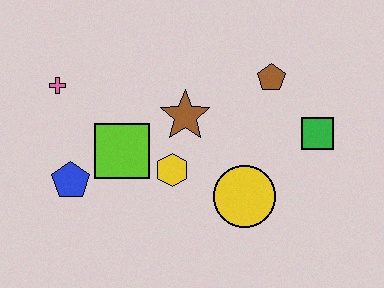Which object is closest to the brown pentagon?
The green square is closest to the brown pentagon.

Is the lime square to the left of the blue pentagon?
No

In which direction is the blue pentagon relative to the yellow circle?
The blue pentagon is to the left of the yellow circle.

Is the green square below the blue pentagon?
No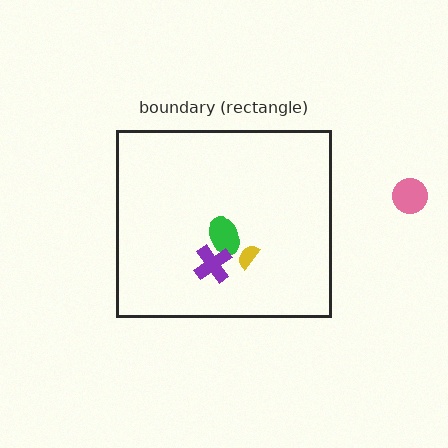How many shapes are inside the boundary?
3 inside, 1 outside.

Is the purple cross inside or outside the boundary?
Inside.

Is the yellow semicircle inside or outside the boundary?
Inside.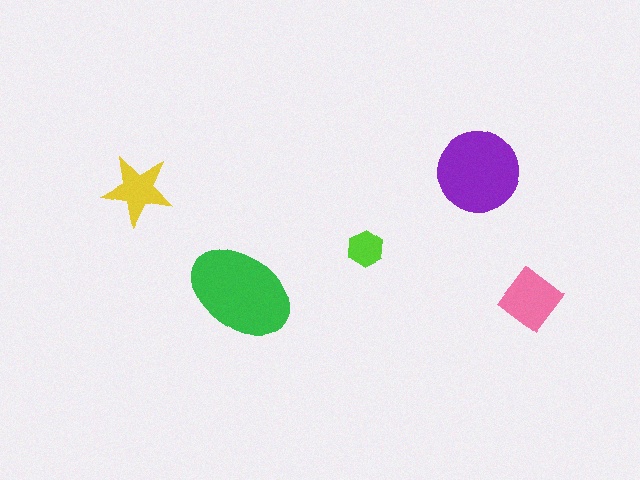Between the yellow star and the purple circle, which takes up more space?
The purple circle.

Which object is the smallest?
The lime hexagon.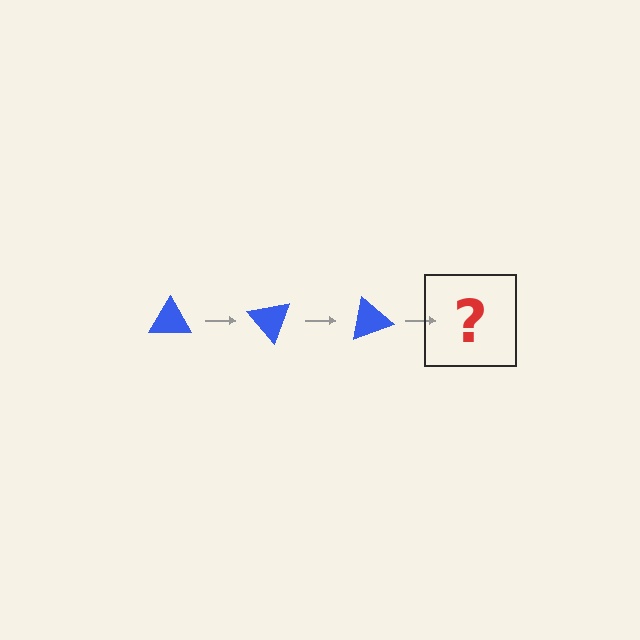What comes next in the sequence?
The next element should be a blue triangle rotated 150 degrees.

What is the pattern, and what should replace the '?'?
The pattern is that the triangle rotates 50 degrees each step. The '?' should be a blue triangle rotated 150 degrees.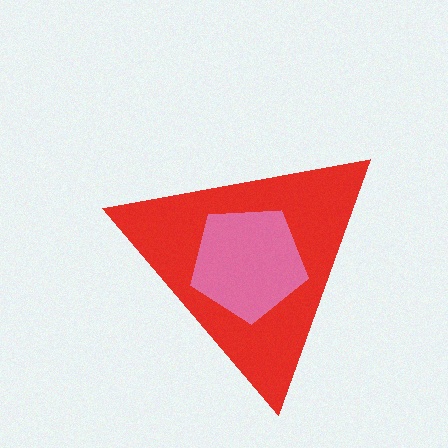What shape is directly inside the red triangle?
The pink pentagon.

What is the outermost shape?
The red triangle.